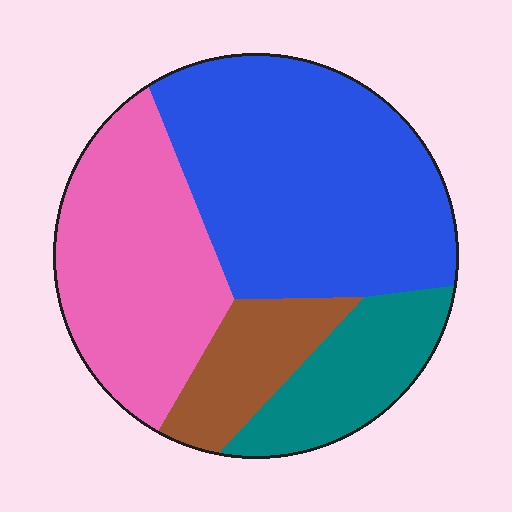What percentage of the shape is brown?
Brown takes up about one eighth (1/8) of the shape.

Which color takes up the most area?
Blue, at roughly 45%.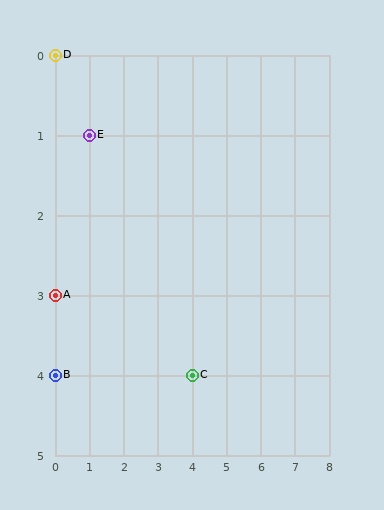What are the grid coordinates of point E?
Point E is at grid coordinates (1, 1).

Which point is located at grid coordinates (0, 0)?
Point D is at (0, 0).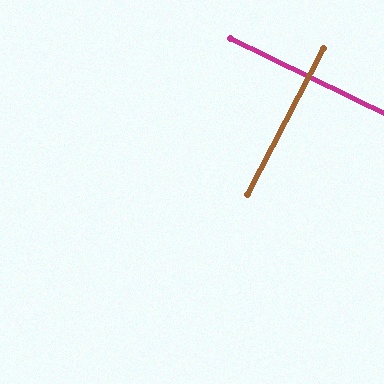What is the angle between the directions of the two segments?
Approximately 89 degrees.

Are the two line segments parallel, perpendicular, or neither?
Perpendicular — they meet at approximately 89°.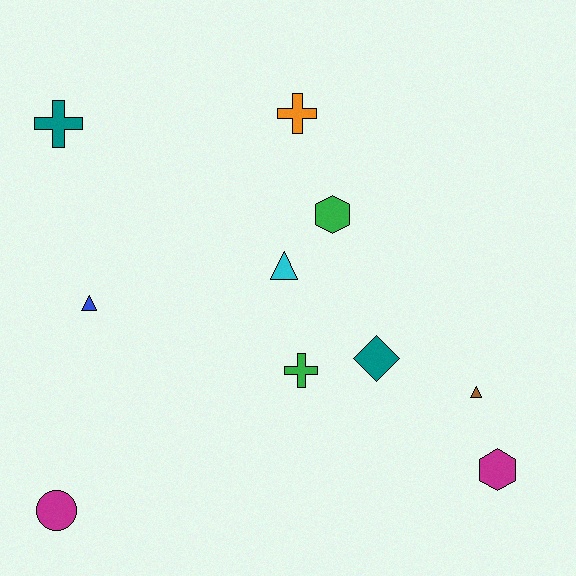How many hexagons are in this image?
There are 2 hexagons.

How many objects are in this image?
There are 10 objects.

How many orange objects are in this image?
There is 1 orange object.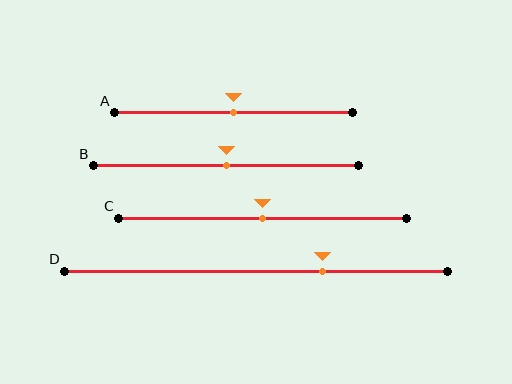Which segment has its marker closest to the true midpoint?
Segment A has its marker closest to the true midpoint.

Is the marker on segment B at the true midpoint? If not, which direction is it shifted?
Yes, the marker on segment B is at the true midpoint.